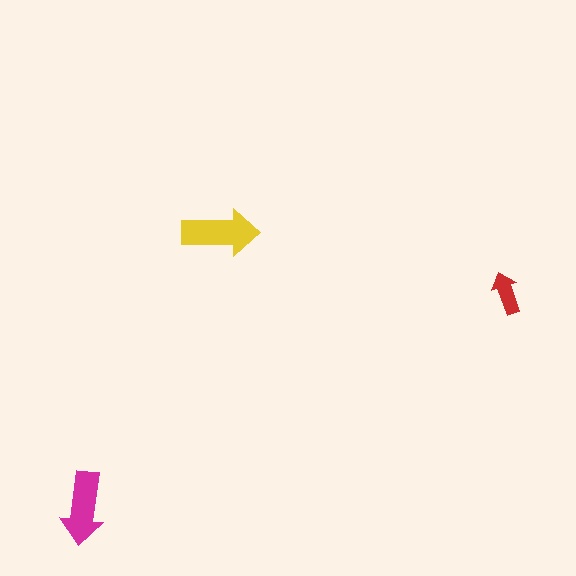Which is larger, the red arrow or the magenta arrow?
The magenta one.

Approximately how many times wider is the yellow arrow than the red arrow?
About 2 times wider.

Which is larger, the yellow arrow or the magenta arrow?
The yellow one.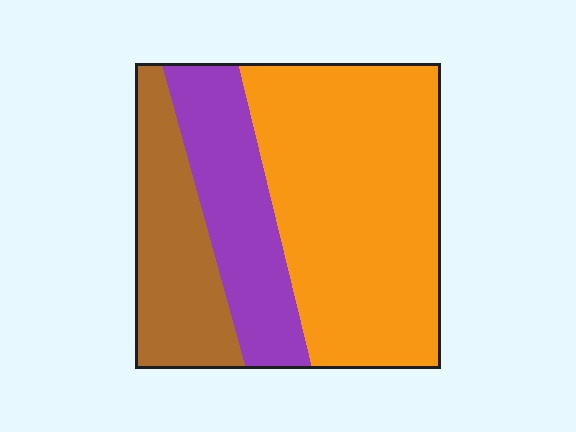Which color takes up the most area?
Orange, at roughly 55%.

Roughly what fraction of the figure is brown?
Brown takes up about one fifth (1/5) of the figure.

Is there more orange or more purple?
Orange.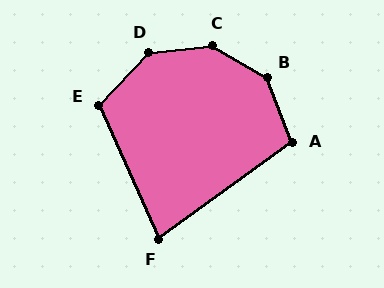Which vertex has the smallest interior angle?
F, at approximately 78 degrees.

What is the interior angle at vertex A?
Approximately 105 degrees (obtuse).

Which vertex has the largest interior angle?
C, at approximately 143 degrees.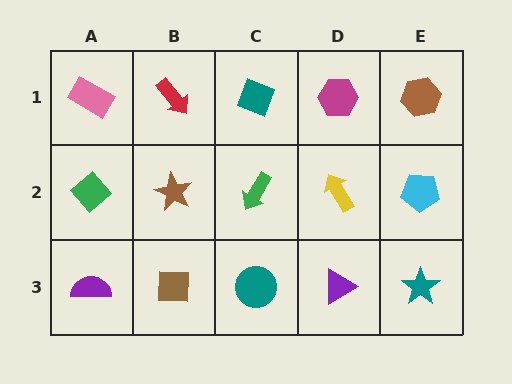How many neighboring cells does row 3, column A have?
2.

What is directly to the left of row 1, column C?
A red arrow.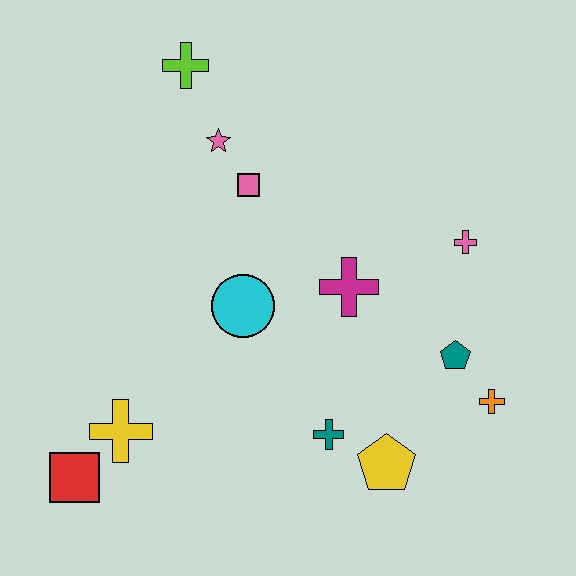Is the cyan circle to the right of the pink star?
Yes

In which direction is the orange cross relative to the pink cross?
The orange cross is below the pink cross.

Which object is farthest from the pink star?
The orange cross is farthest from the pink star.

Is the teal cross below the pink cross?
Yes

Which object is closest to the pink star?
The pink square is closest to the pink star.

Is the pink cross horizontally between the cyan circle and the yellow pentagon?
No